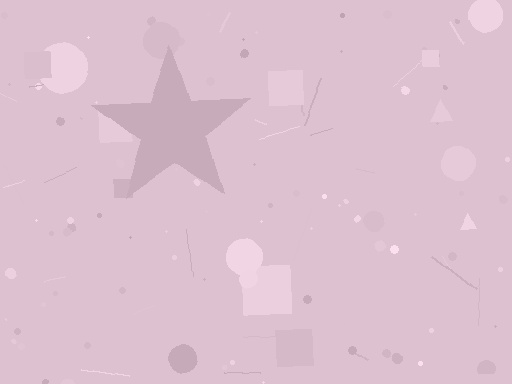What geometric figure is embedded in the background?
A star is embedded in the background.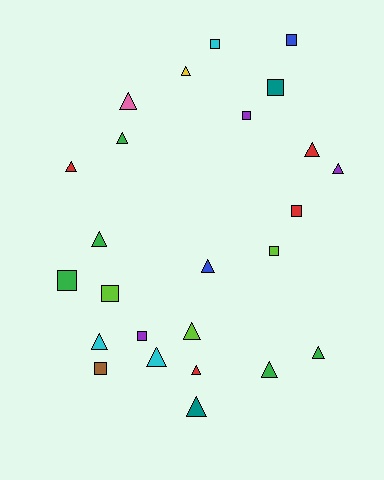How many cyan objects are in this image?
There are 3 cyan objects.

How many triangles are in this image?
There are 15 triangles.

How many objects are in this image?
There are 25 objects.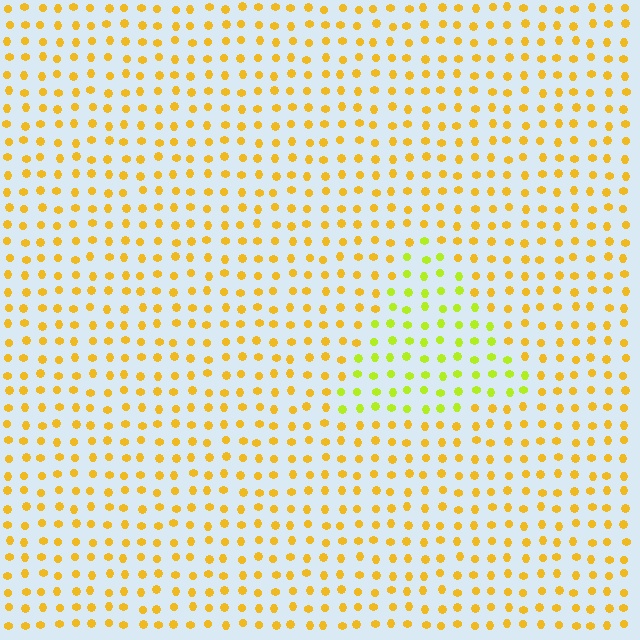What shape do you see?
I see a triangle.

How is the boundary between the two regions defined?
The boundary is defined purely by a slight shift in hue (about 34 degrees). Spacing, size, and orientation are identical on both sides.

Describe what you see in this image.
The image is filled with small yellow elements in a uniform arrangement. A triangle-shaped region is visible where the elements are tinted to a slightly different hue, forming a subtle color boundary.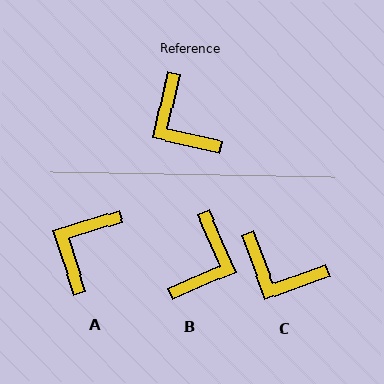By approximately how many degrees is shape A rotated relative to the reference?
Approximately 59 degrees clockwise.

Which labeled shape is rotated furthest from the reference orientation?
B, about 126 degrees away.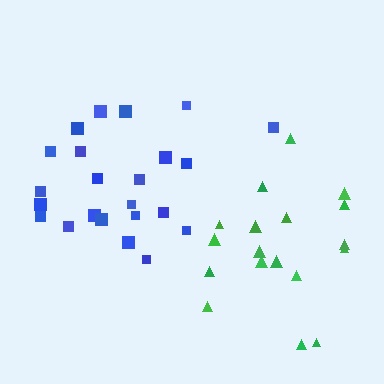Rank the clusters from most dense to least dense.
blue, green.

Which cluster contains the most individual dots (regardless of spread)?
Blue (24).